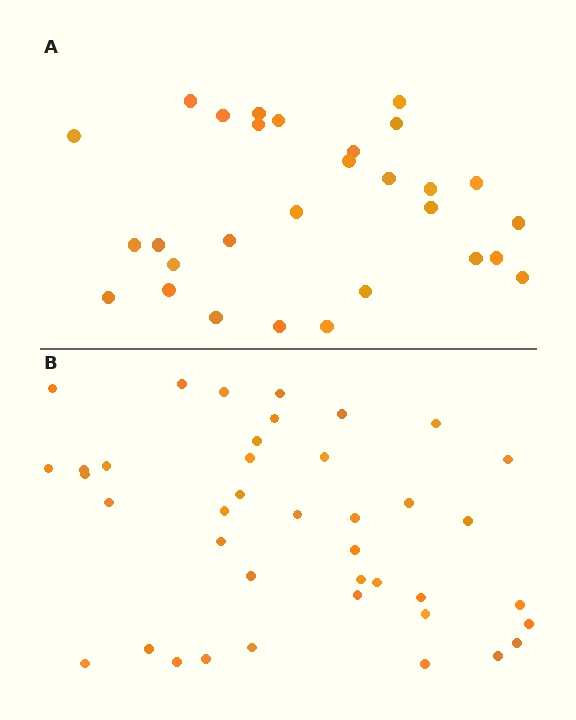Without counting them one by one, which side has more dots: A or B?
Region B (the bottom region) has more dots.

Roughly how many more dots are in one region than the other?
Region B has roughly 12 or so more dots than region A.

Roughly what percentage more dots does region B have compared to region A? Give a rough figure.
About 40% more.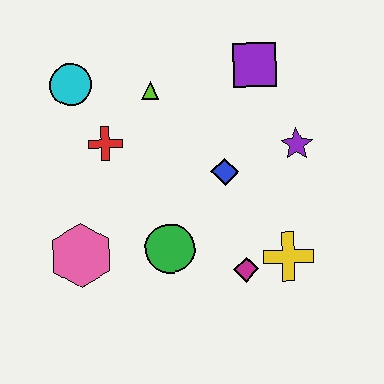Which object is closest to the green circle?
The magenta diamond is closest to the green circle.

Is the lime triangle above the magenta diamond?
Yes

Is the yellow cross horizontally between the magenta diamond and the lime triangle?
No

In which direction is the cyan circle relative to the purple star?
The cyan circle is to the left of the purple star.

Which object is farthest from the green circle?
The purple square is farthest from the green circle.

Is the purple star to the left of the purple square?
No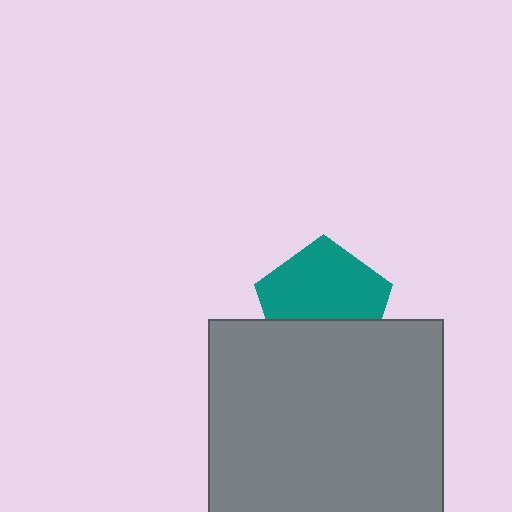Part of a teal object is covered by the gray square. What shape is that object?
It is a pentagon.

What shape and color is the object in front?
The object in front is a gray square.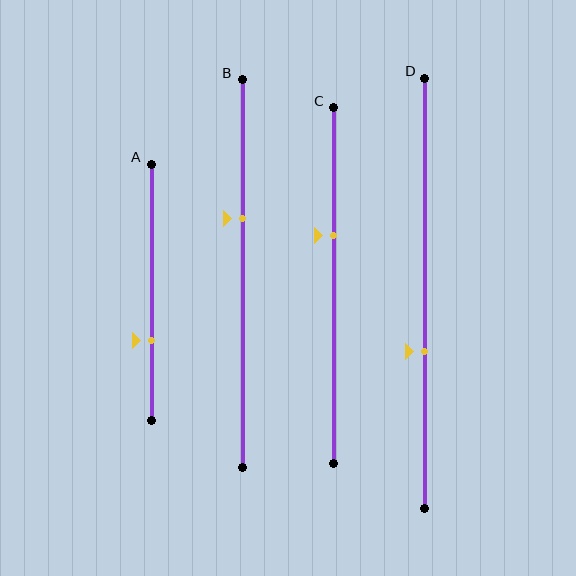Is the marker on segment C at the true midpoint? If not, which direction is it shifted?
No, the marker on segment C is shifted upward by about 14% of the segment length.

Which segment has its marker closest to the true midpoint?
Segment D has its marker closest to the true midpoint.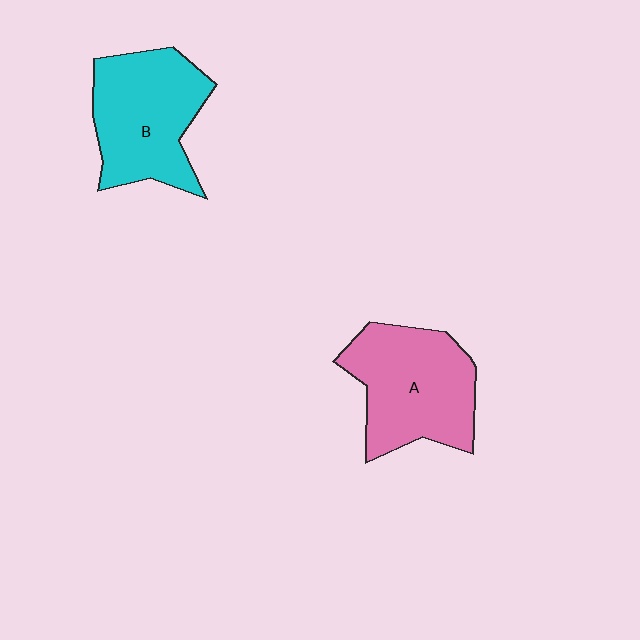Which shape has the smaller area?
Shape B (cyan).